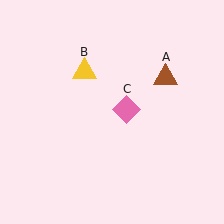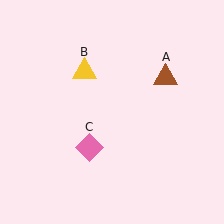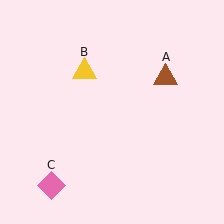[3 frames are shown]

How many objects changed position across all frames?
1 object changed position: pink diamond (object C).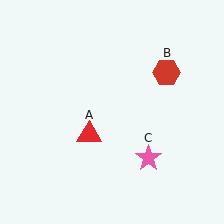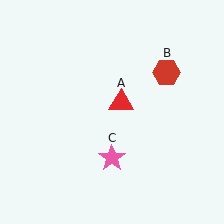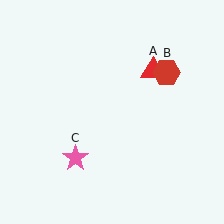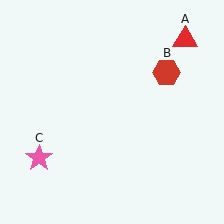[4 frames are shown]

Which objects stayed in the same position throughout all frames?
Red hexagon (object B) remained stationary.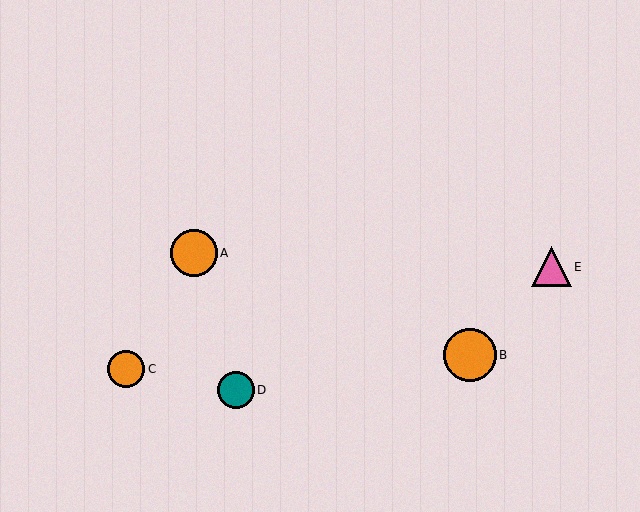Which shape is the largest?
The orange circle (labeled B) is the largest.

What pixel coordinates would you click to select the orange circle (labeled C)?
Click at (126, 369) to select the orange circle C.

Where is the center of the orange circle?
The center of the orange circle is at (470, 355).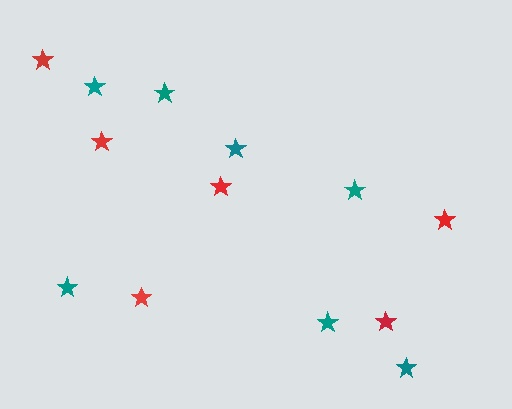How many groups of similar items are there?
There are 2 groups: one group of teal stars (7) and one group of red stars (6).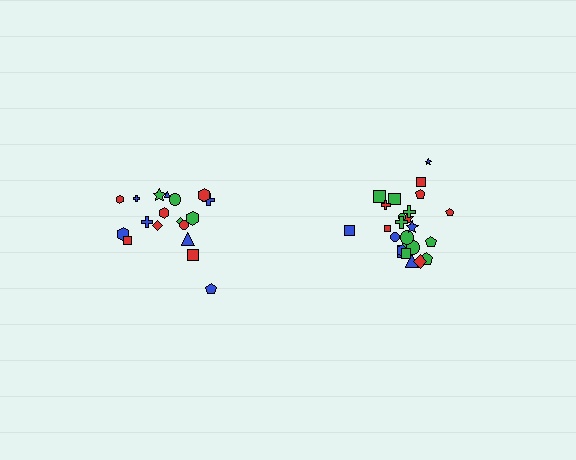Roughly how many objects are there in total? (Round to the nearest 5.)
Roughly 45 objects in total.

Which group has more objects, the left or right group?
The right group.